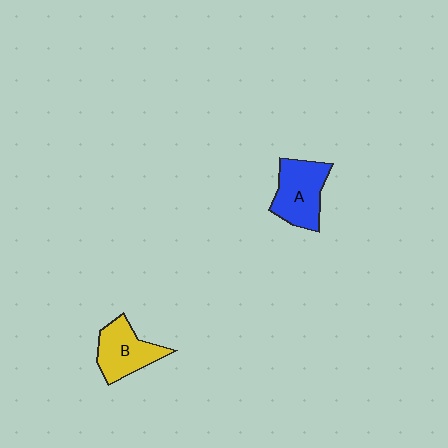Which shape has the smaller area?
Shape B (yellow).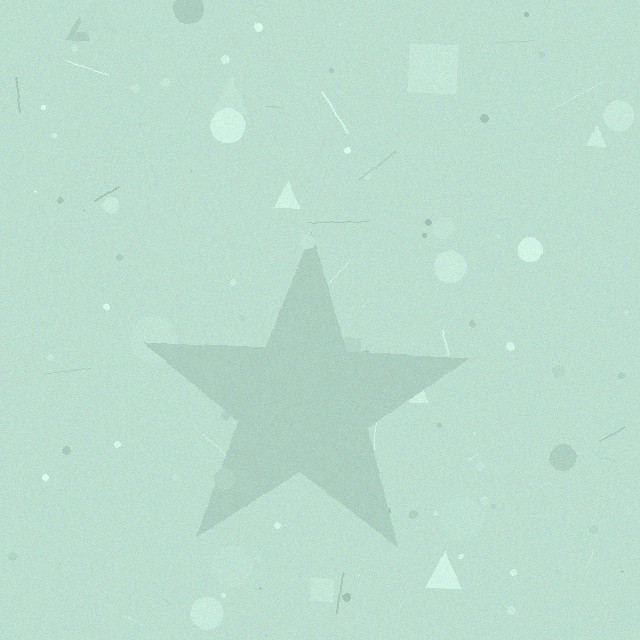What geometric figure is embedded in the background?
A star is embedded in the background.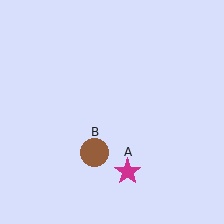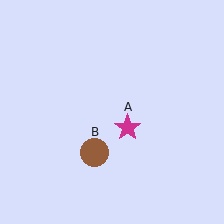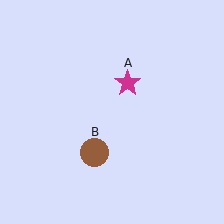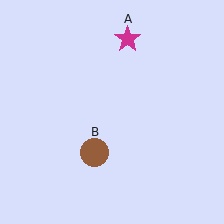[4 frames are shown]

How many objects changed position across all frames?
1 object changed position: magenta star (object A).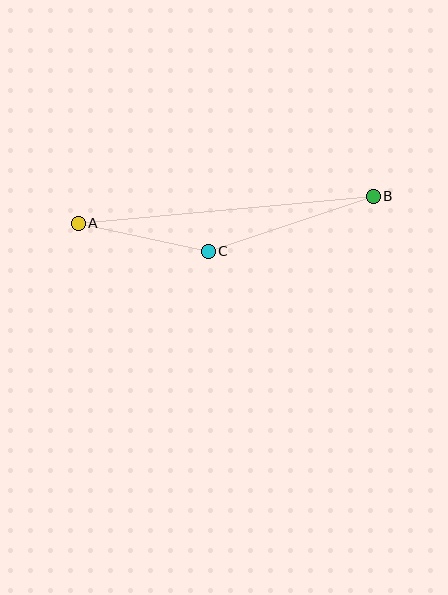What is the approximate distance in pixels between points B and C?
The distance between B and C is approximately 174 pixels.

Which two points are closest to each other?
Points A and C are closest to each other.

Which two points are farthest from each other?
Points A and B are farthest from each other.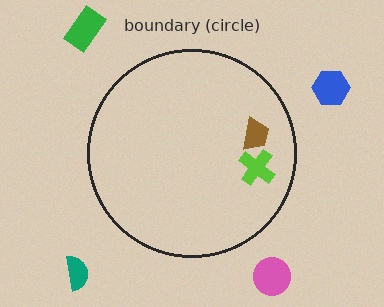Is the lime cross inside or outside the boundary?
Inside.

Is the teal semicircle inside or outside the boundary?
Outside.